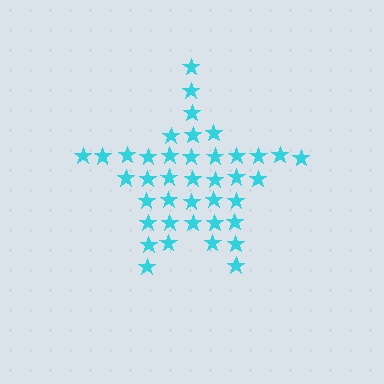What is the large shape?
The large shape is a star.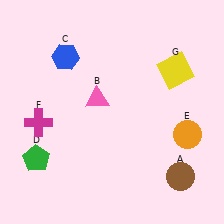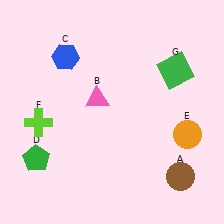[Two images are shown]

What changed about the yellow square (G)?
In Image 1, G is yellow. In Image 2, it changed to green.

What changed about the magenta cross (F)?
In Image 1, F is magenta. In Image 2, it changed to lime.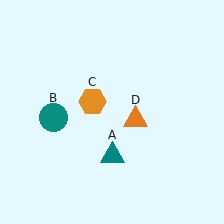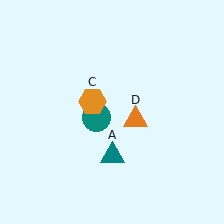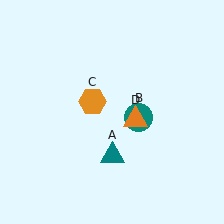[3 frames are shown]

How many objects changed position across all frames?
1 object changed position: teal circle (object B).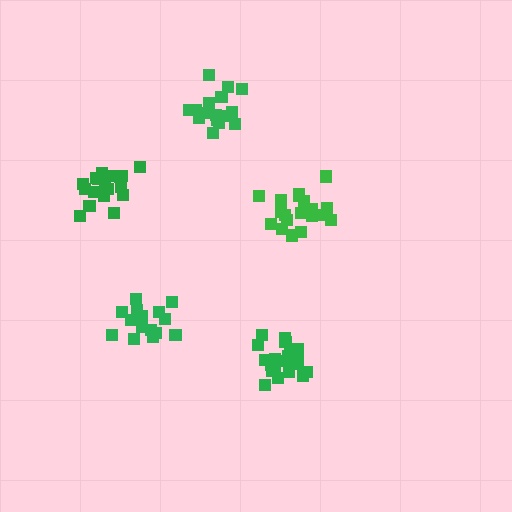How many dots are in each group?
Group 1: 20 dots, Group 2: 21 dots, Group 3: 18 dots, Group 4: 15 dots, Group 5: 17 dots (91 total).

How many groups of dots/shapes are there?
There are 5 groups.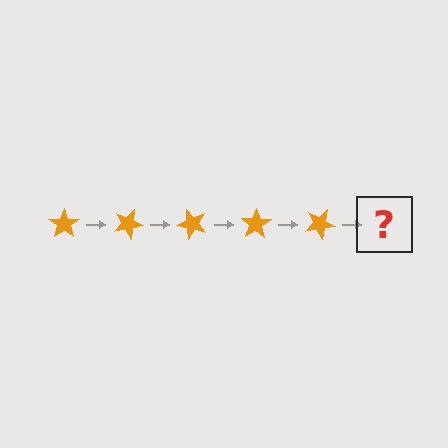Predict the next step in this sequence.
The next step is an orange star rotated 125 degrees.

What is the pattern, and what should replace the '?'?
The pattern is that the star rotates 25 degrees each step. The '?' should be an orange star rotated 125 degrees.